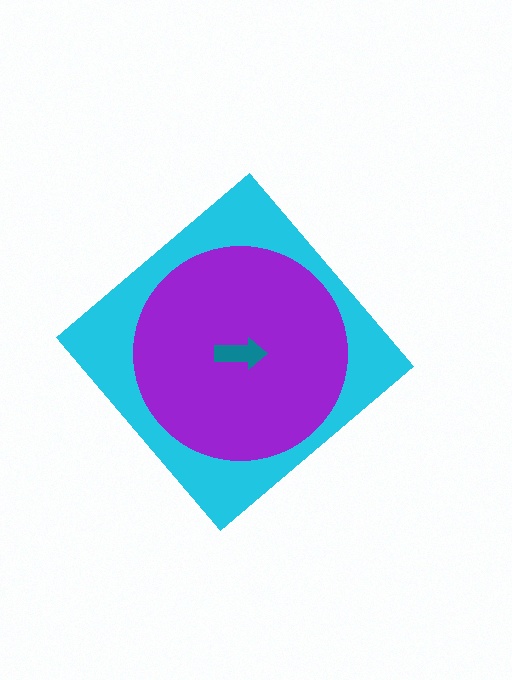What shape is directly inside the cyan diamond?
The purple circle.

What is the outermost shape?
The cyan diamond.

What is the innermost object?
The teal arrow.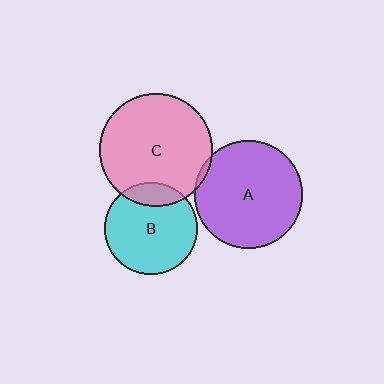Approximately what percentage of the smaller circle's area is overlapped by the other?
Approximately 5%.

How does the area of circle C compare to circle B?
Approximately 1.5 times.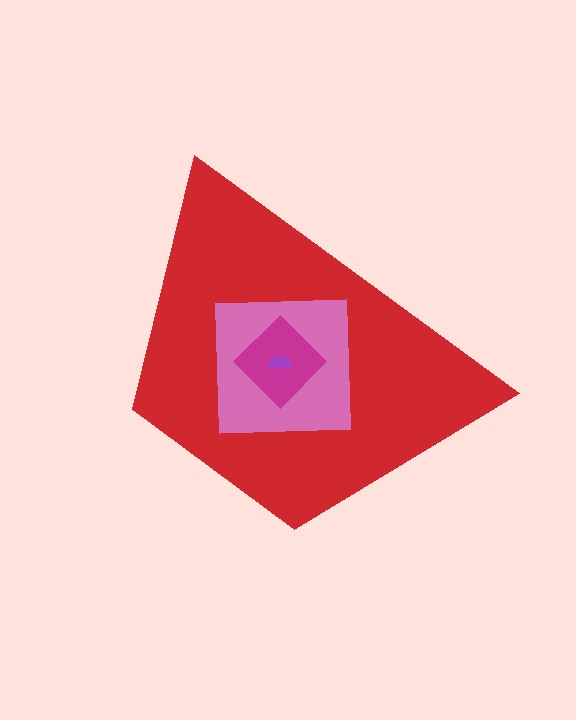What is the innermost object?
The purple semicircle.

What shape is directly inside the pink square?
The magenta diamond.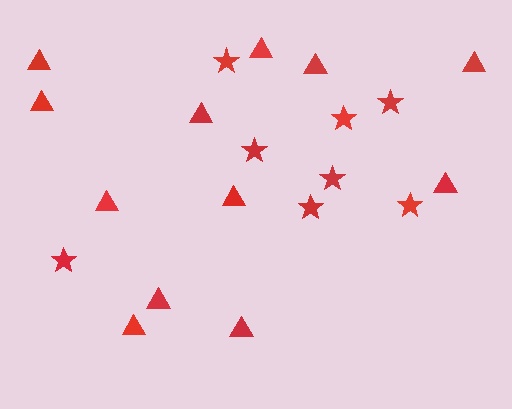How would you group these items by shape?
There are 2 groups: one group of triangles (12) and one group of stars (8).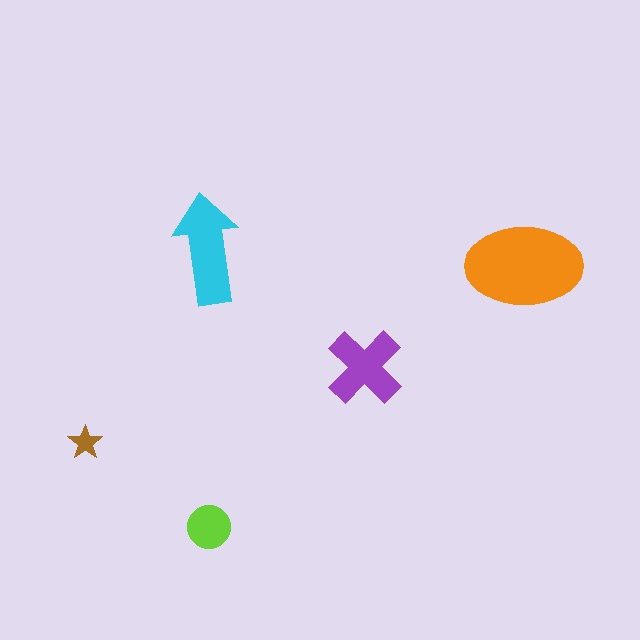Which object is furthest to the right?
The orange ellipse is rightmost.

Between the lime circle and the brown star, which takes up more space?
The lime circle.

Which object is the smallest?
The brown star.